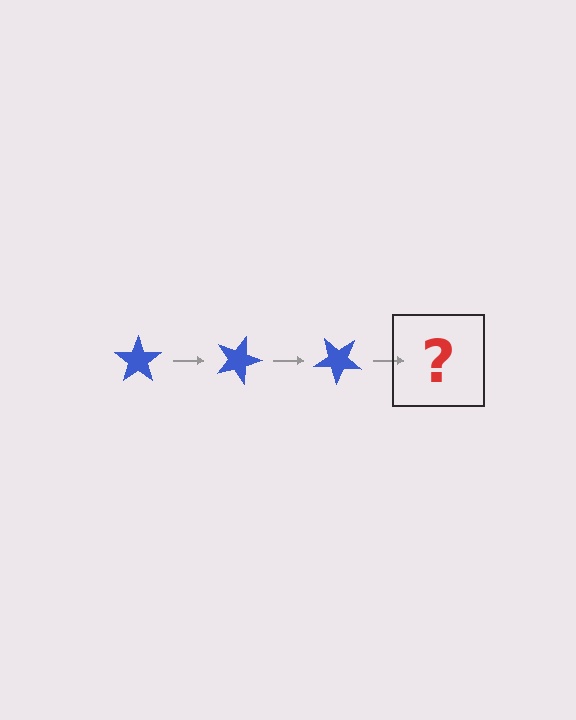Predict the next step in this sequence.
The next step is a blue star rotated 60 degrees.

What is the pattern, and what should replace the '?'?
The pattern is that the star rotates 20 degrees each step. The '?' should be a blue star rotated 60 degrees.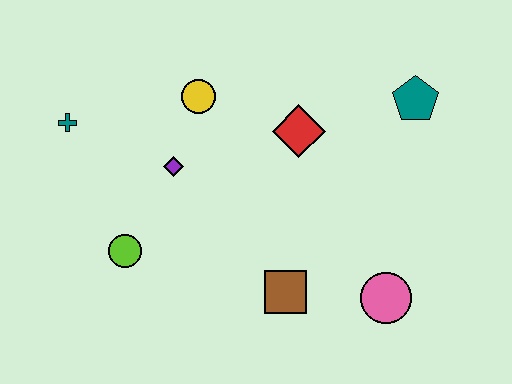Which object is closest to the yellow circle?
The purple diamond is closest to the yellow circle.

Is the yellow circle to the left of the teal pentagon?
Yes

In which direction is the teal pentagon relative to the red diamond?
The teal pentagon is to the right of the red diamond.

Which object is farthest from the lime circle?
The teal pentagon is farthest from the lime circle.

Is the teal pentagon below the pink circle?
No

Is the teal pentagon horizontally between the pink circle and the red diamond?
No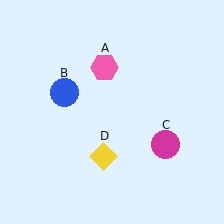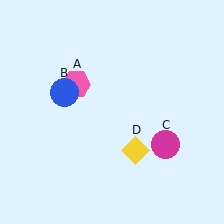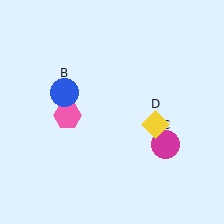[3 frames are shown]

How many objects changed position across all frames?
2 objects changed position: pink hexagon (object A), yellow diamond (object D).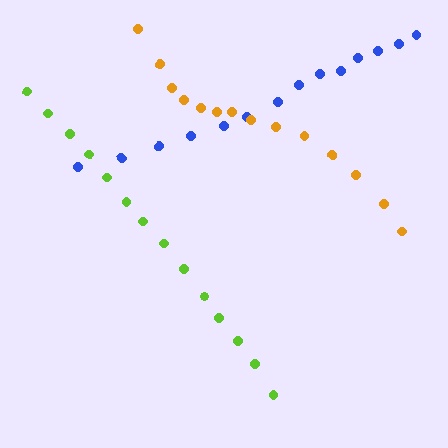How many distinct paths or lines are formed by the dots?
There are 3 distinct paths.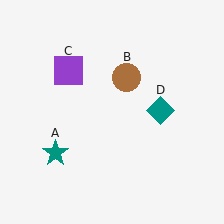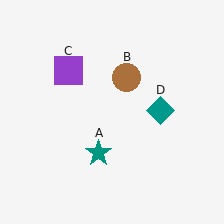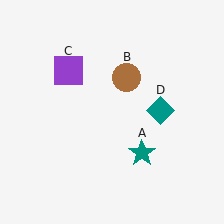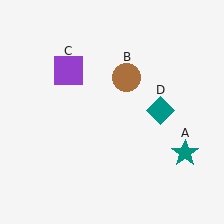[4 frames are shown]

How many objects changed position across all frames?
1 object changed position: teal star (object A).